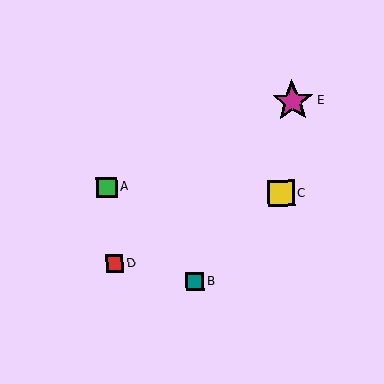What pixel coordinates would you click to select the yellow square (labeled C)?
Click at (281, 194) to select the yellow square C.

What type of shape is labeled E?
Shape E is a magenta star.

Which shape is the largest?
The magenta star (labeled E) is the largest.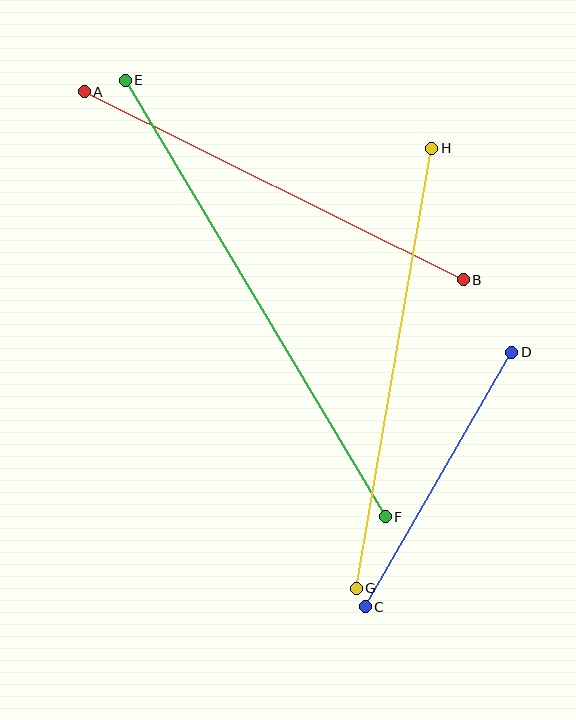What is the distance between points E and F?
The distance is approximately 508 pixels.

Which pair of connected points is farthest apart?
Points E and F are farthest apart.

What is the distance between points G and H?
The distance is approximately 447 pixels.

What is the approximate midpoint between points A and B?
The midpoint is at approximately (274, 186) pixels.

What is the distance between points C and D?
The distance is approximately 294 pixels.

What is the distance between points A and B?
The distance is approximately 423 pixels.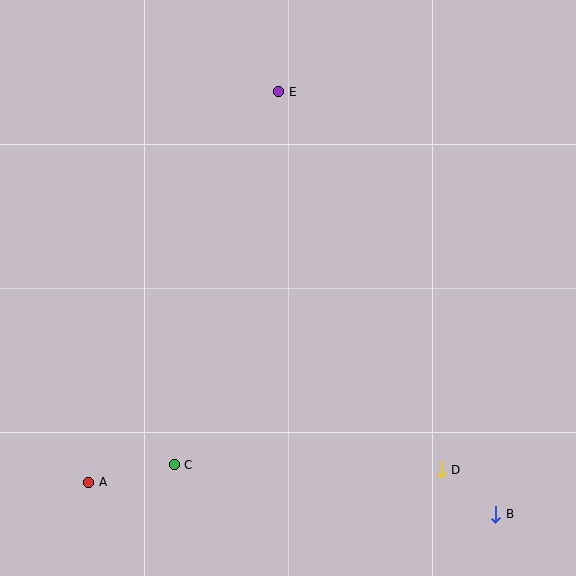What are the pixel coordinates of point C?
Point C is at (174, 465).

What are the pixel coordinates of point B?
Point B is at (496, 514).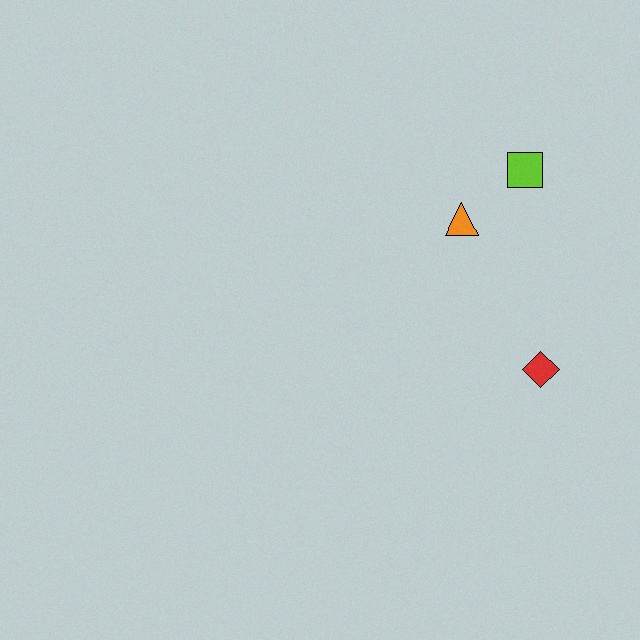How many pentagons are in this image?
There are no pentagons.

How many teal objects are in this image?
There are no teal objects.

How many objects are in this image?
There are 3 objects.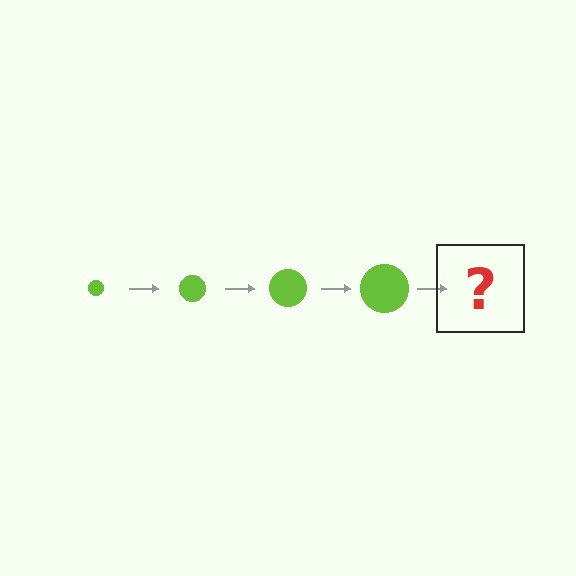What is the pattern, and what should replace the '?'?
The pattern is that the circle gets progressively larger each step. The '?' should be a lime circle, larger than the previous one.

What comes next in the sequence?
The next element should be a lime circle, larger than the previous one.